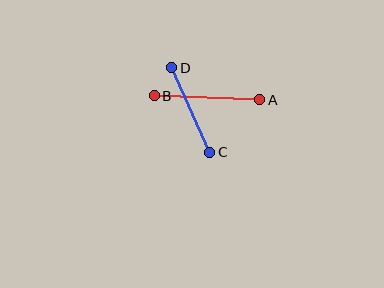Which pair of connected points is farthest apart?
Points A and B are farthest apart.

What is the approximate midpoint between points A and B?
The midpoint is at approximately (207, 98) pixels.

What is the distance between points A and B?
The distance is approximately 106 pixels.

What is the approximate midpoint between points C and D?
The midpoint is at approximately (191, 110) pixels.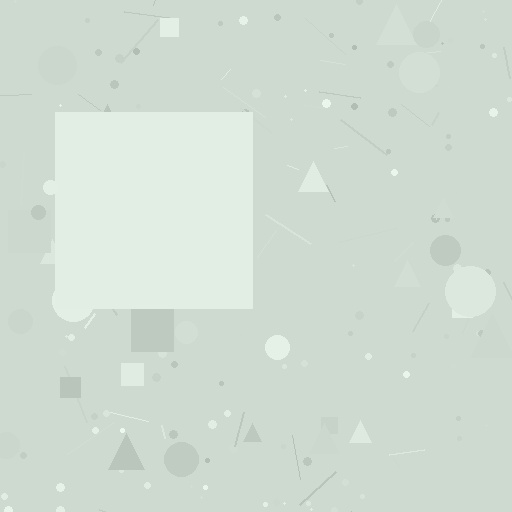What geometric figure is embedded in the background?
A square is embedded in the background.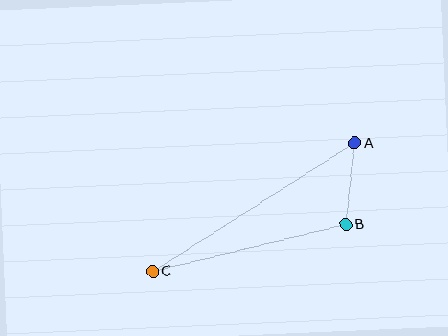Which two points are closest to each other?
Points A and B are closest to each other.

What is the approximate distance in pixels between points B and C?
The distance between B and C is approximately 199 pixels.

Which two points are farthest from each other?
Points A and C are farthest from each other.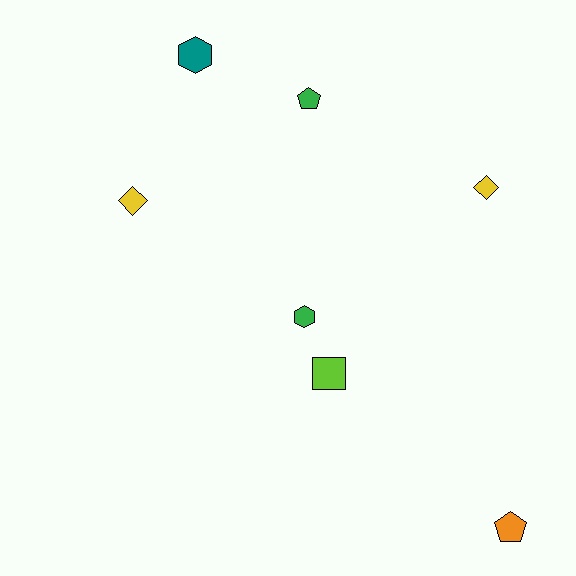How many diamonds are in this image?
There are 2 diamonds.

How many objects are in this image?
There are 7 objects.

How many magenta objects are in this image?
There are no magenta objects.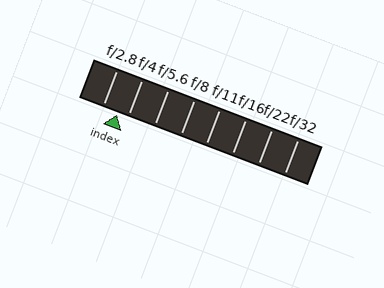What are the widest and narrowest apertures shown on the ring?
The widest aperture shown is f/2.8 and the narrowest is f/32.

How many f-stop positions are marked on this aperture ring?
There are 8 f-stop positions marked.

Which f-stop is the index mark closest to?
The index mark is closest to f/4.